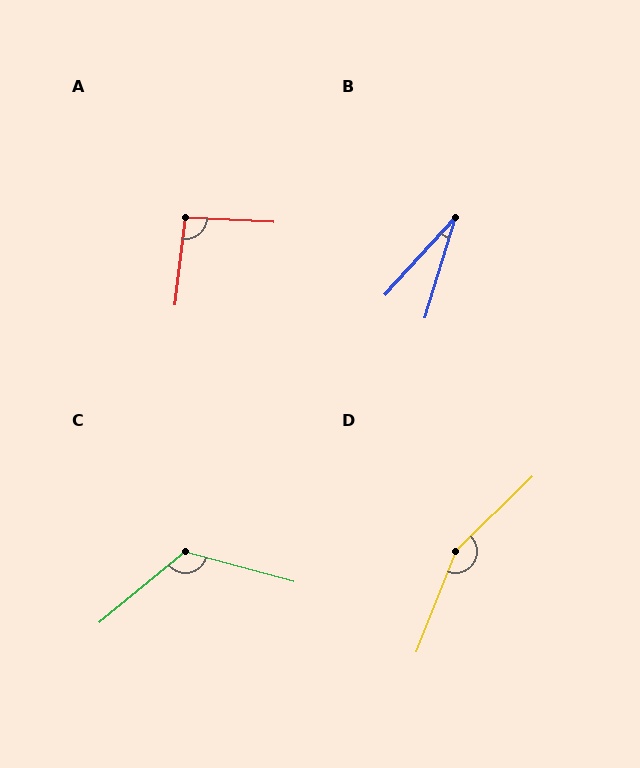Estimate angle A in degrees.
Approximately 94 degrees.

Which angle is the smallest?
B, at approximately 26 degrees.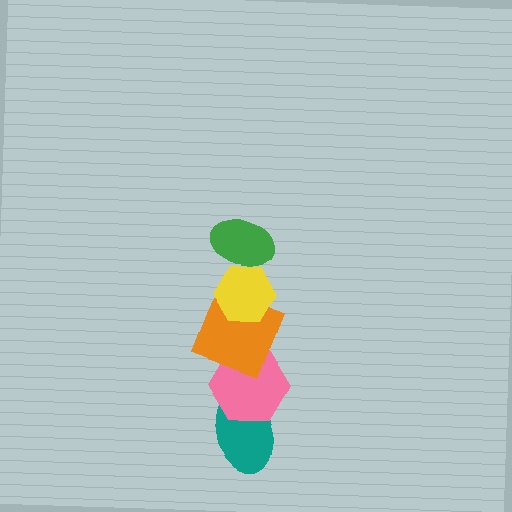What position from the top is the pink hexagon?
The pink hexagon is 4th from the top.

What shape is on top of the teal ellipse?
The pink hexagon is on top of the teal ellipse.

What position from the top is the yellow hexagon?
The yellow hexagon is 2nd from the top.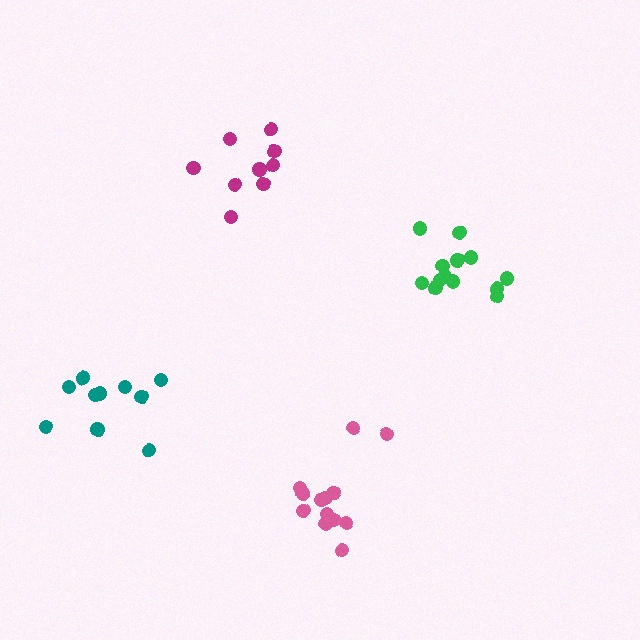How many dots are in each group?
Group 1: 9 dots, Group 2: 10 dots, Group 3: 13 dots, Group 4: 13 dots (45 total).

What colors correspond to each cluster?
The clusters are colored: magenta, teal, green, pink.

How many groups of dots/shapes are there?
There are 4 groups.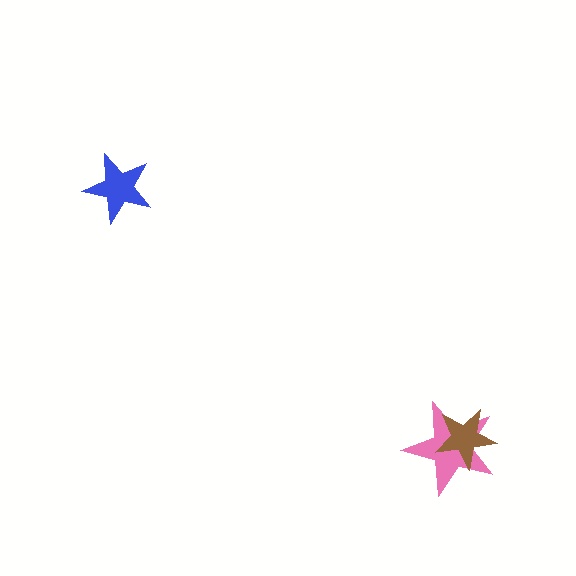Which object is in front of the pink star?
The brown star is in front of the pink star.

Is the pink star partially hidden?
Yes, it is partially covered by another shape.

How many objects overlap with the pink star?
1 object overlaps with the pink star.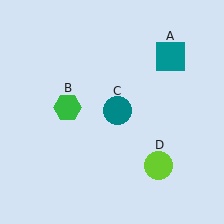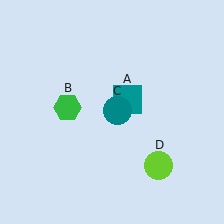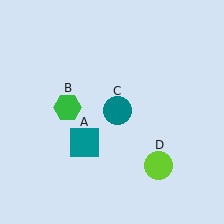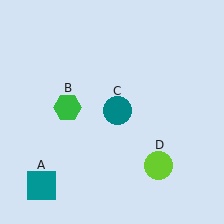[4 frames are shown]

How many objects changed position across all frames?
1 object changed position: teal square (object A).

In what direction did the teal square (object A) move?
The teal square (object A) moved down and to the left.